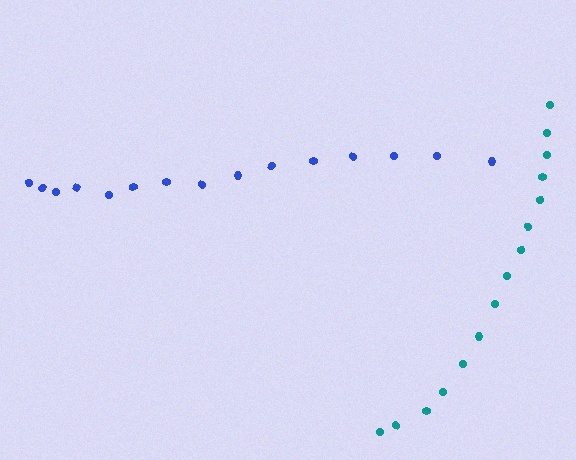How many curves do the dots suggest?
There are 2 distinct paths.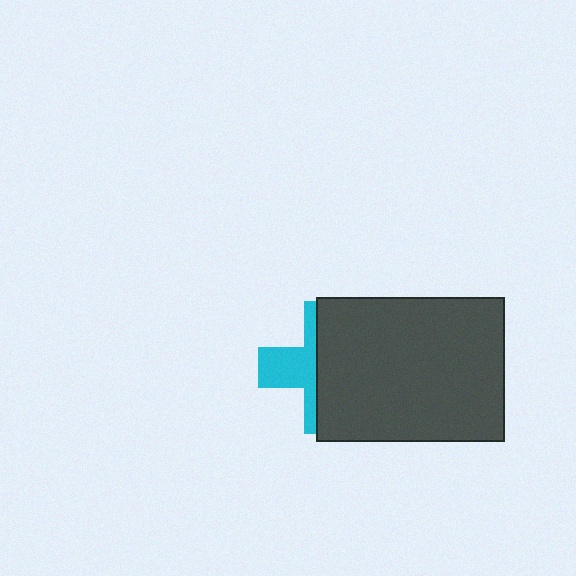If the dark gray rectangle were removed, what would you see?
You would see the complete cyan cross.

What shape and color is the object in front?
The object in front is a dark gray rectangle.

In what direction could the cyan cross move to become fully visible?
The cyan cross could move left. That would shift it out from behind the dark gray rectangle entirely.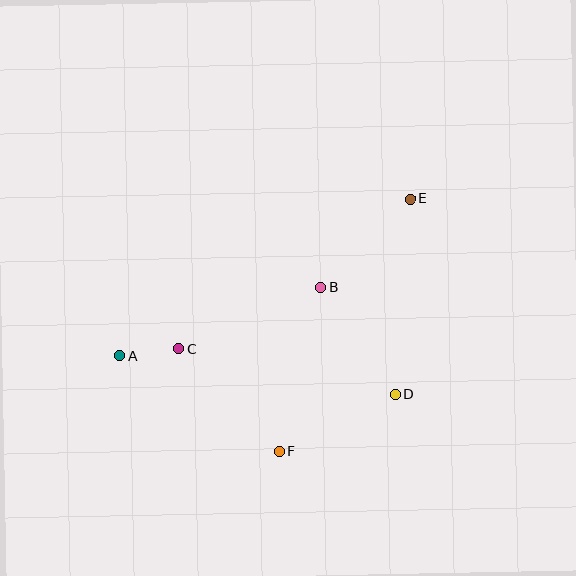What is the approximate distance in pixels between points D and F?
The distance between D and F is approximately 129 pixels.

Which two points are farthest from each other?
Points A and E are farthest from each other.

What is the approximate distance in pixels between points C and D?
The distance between C and D is approximately 221 pixels.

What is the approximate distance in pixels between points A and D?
The distance between A and D is approximately 278 pixels.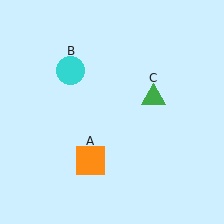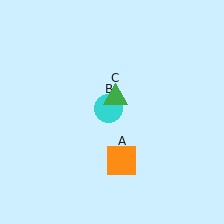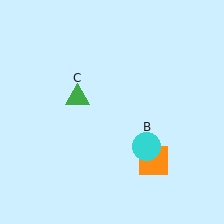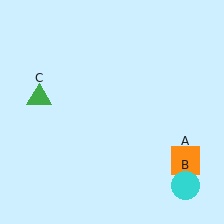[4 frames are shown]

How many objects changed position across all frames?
3 objects changed position: orange square (object A), cyan circle (object B), green triangle (object C).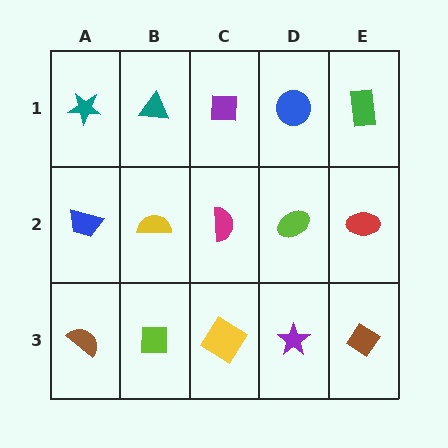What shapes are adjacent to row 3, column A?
A blue trapezoid (row 2, column A), a lime square (row 3, column B).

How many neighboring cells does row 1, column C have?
3.